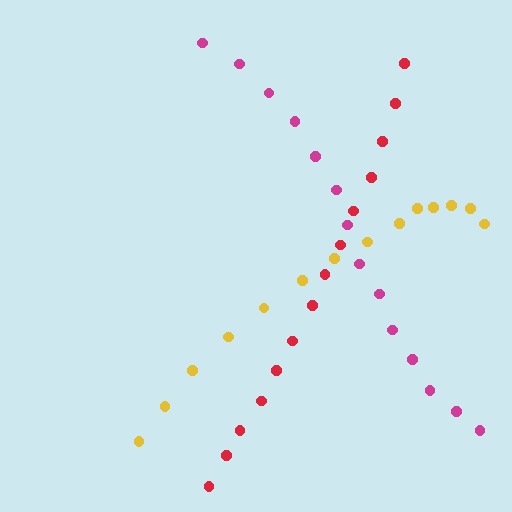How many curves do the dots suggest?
There are 3 distinct paths.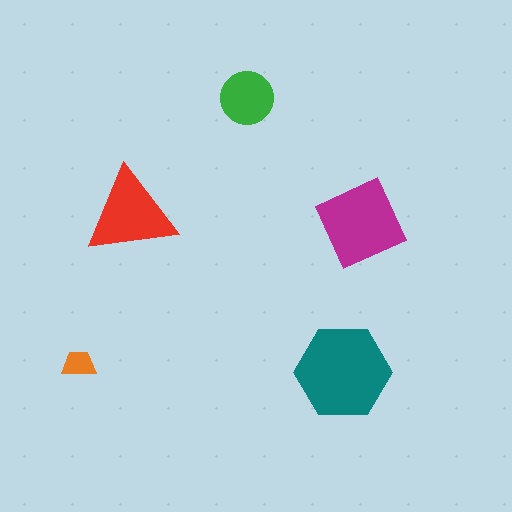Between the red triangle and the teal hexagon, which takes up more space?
The teal hexagon.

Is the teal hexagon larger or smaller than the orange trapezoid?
Larger.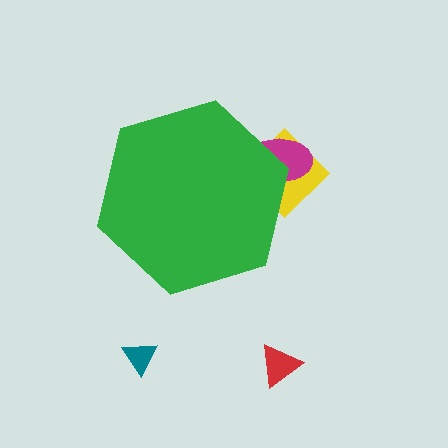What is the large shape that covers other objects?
A green hexagon.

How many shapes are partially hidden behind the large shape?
2 shapes are partially hidden.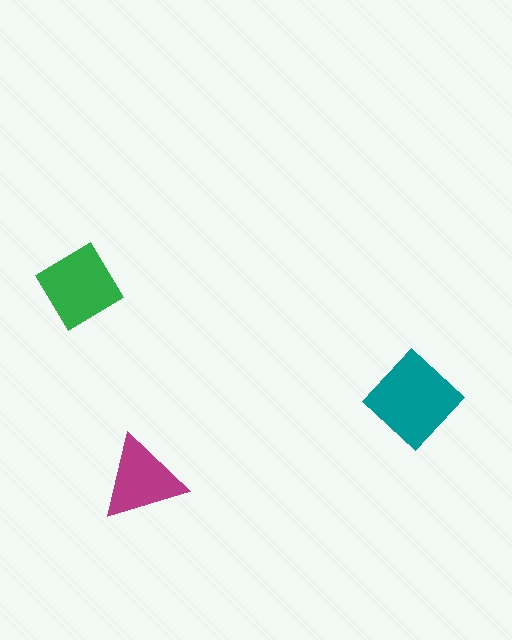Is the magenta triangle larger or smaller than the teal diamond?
Smaller.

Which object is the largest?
The teal diamond.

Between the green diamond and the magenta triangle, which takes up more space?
The green diamond.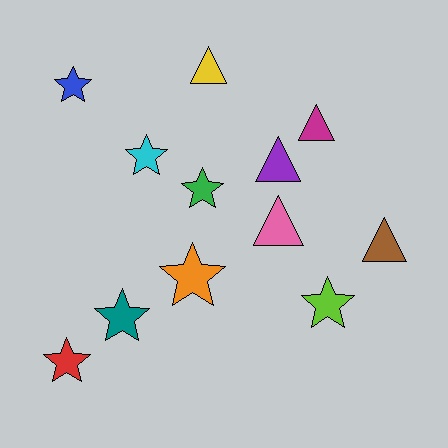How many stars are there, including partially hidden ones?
There are 7 stars.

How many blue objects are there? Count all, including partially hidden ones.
There is 1 blue object.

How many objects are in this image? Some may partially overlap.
There are 12 objects.